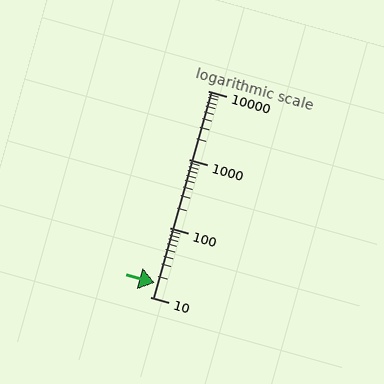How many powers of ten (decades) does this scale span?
The scale spans 3 decades, from 10 to 10000.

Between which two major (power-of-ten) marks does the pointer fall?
The pointer is between 10 and 100.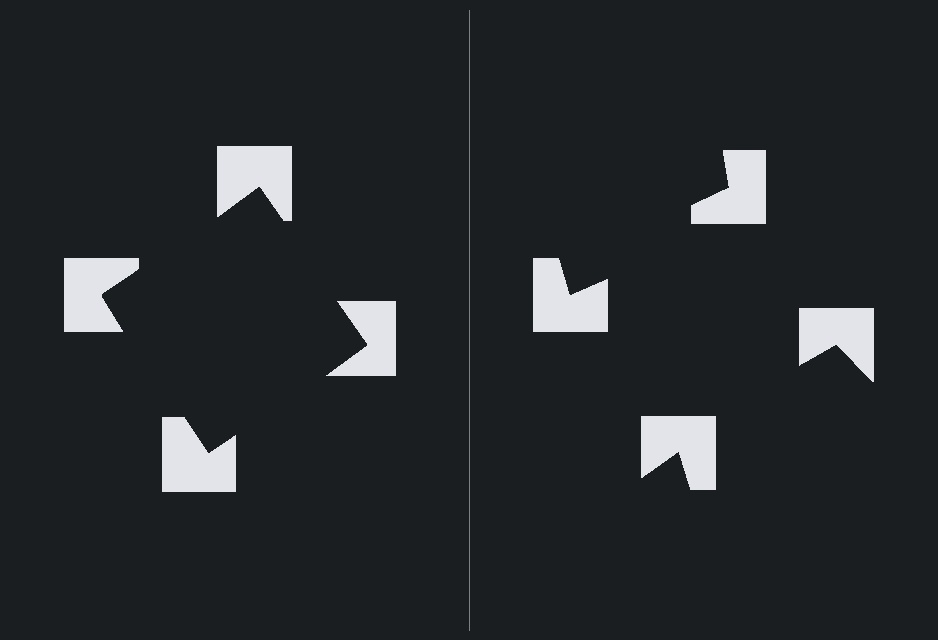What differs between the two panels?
The notched squares are positioned identically on both sides; only the wedge orientations differ. On the left they align to a square; on the right they are misaligned.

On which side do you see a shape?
An illusory square appears on the left side. On the right side the wedge cuts are rotated, so no coherent shape forms.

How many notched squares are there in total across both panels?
8 — 4 on each side.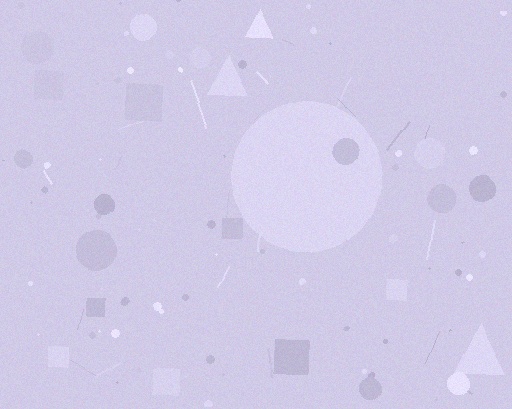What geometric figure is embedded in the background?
A circle is embedded in the background.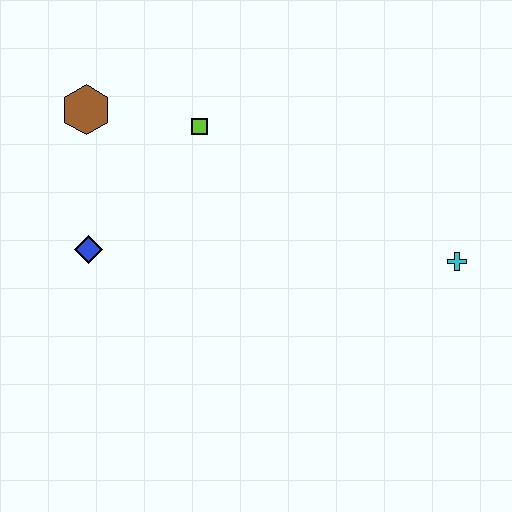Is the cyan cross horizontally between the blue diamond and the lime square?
No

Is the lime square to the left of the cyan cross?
Yes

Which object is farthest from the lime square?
The cyan cross is farthest from the lime square.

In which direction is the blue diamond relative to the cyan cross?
The blue diamond is to the left of the cyan cross.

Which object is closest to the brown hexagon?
The lime square is closest to the brown hexagon.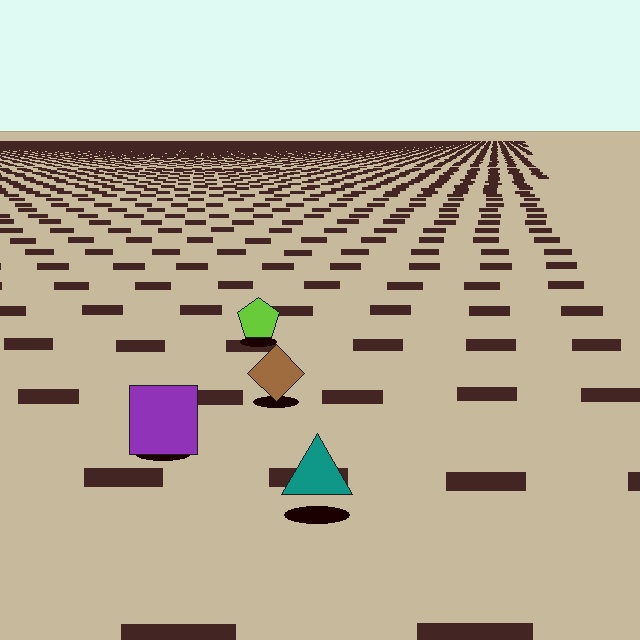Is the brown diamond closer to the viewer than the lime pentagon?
Yes. The brown diamond is closer — you can tell from the texture gradient: the ground texture is coarser near it.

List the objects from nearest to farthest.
From nearest to farthest: the teal triangle, the purple square, the brown diamond, the lime pentagon.